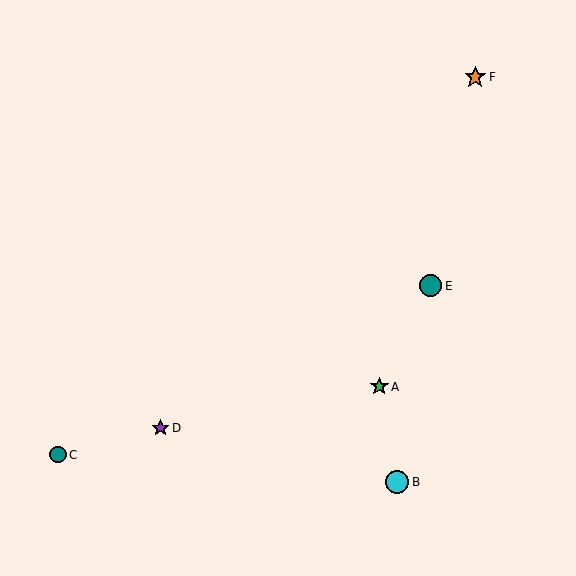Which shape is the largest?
The cyan circle (labeled B) is the largest.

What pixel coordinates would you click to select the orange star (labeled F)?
Click at (475, 77) to select the orange star F.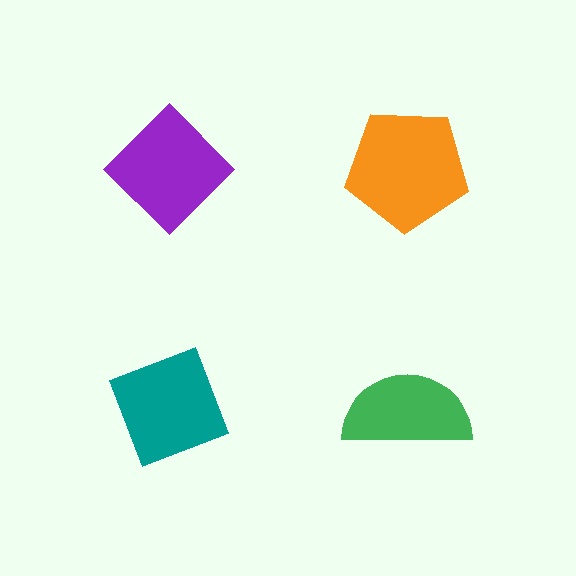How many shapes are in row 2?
2 shapes.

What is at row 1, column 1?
A purple diamond.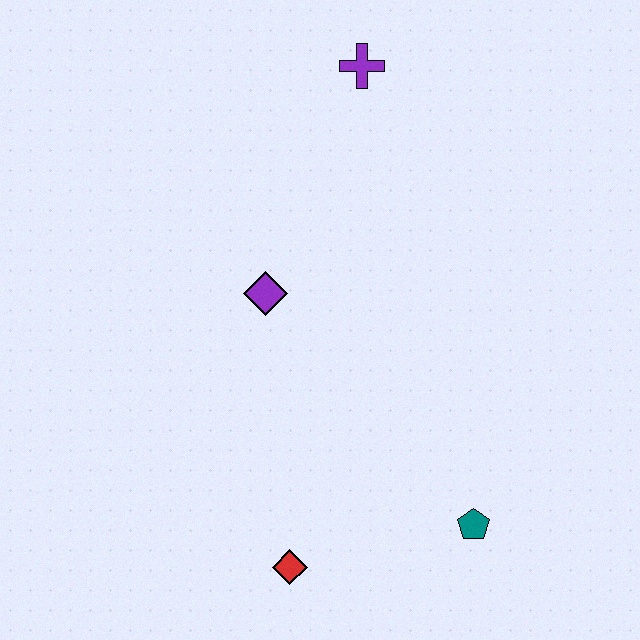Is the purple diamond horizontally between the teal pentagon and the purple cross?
No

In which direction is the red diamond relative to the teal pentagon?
The red diamond is to the left of the teal pentagon.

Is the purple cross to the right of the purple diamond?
Yes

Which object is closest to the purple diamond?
The purple cross is closest to the purple diamond.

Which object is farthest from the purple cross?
The red diamond is farthest from the purple cross.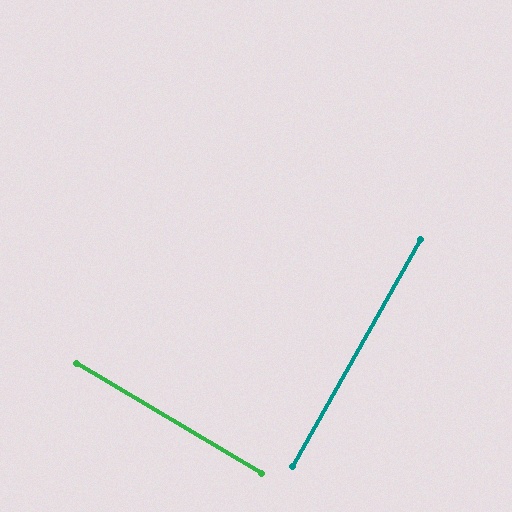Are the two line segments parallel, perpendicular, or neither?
Perpendicular — they meet at approximately 89°.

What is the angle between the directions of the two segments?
Approximately 89 degrees.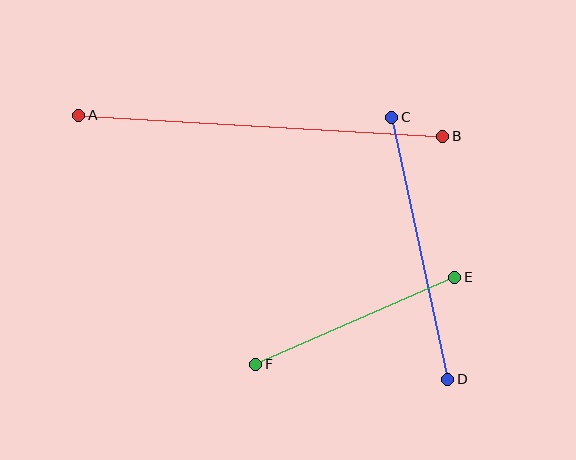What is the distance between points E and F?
The distance is approximately 217 pixels.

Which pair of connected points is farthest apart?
Points A and B are farthest apart.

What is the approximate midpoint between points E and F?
The midpoint is at approximately (355, 321) pixels.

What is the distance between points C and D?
The distance is approximately 268 pixels.